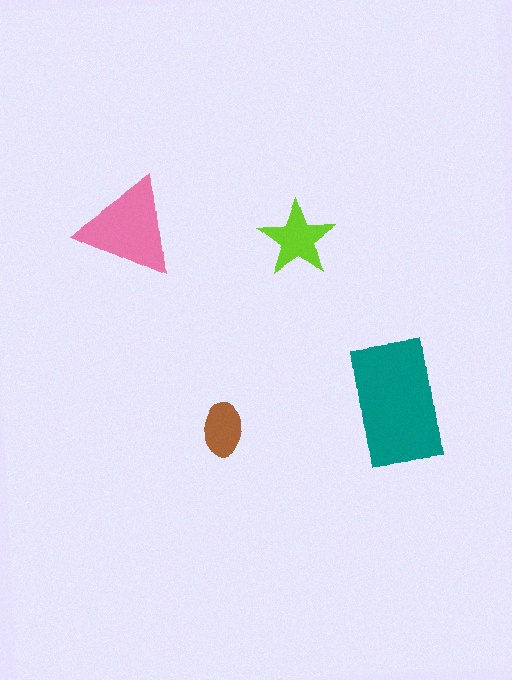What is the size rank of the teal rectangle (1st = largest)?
1st.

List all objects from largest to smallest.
The teal rectangle, the pink triangle, the lime star, the brown ellipse.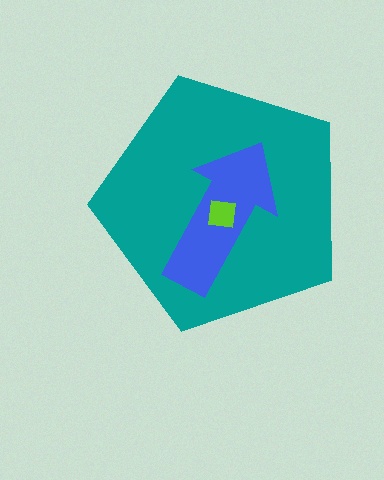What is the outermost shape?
The teal pentagon.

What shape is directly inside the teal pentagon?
The blue arrow.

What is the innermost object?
The lime square.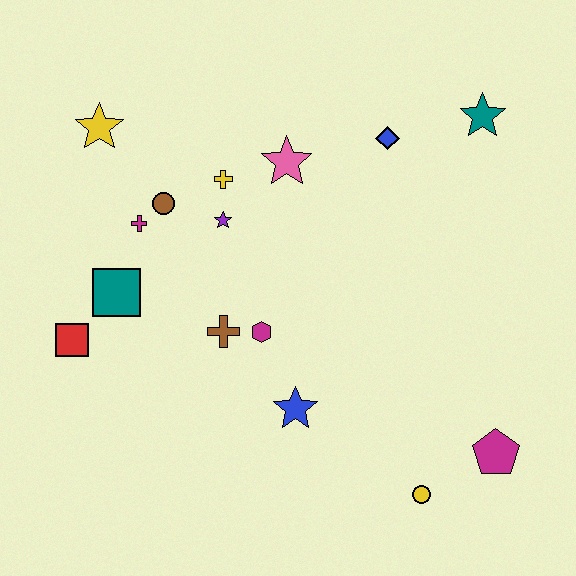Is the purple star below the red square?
No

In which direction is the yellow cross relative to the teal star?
The yellow cross is to the left of the teal star.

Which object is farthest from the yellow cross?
The magenta pentagon is farthest from the yellow cross.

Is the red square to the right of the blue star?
No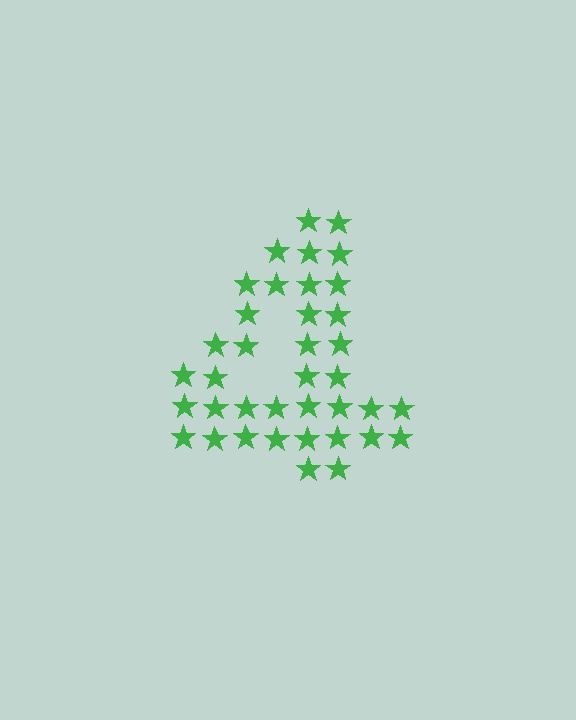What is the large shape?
The large shape is the digit 4.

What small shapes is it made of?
It is made of small stars.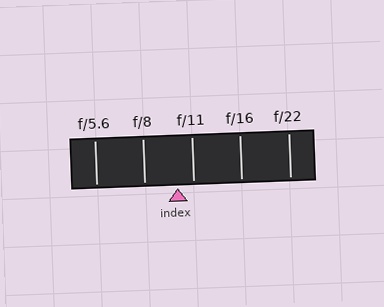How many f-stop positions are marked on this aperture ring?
There are 5 f-stop positions marked.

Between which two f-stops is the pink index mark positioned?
The index mark is between f/8 and f/11.